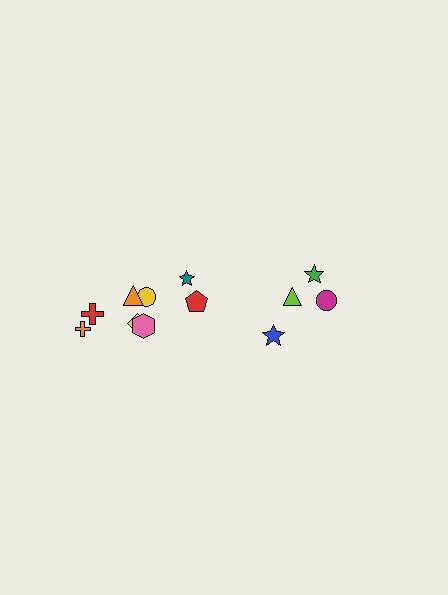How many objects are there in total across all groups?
There are 12 objects.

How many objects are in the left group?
There are 8 objects.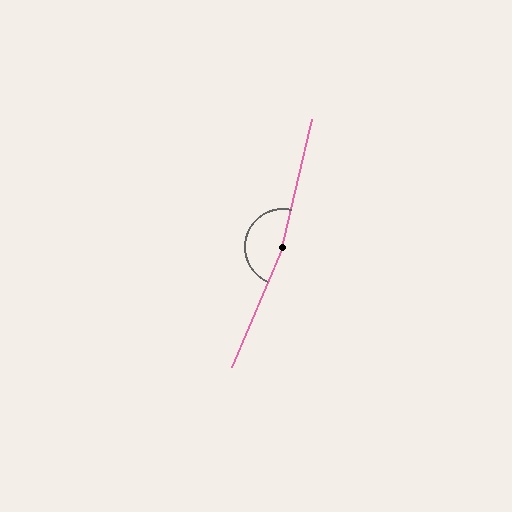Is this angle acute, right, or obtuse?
It is obtuse.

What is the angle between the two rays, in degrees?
Approximately 170 degrees.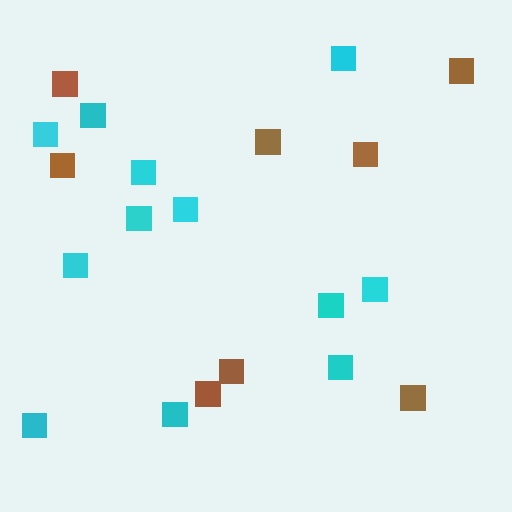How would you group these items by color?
There are 2 groups: one group of brown squares (8) and one group of cyan squares (12).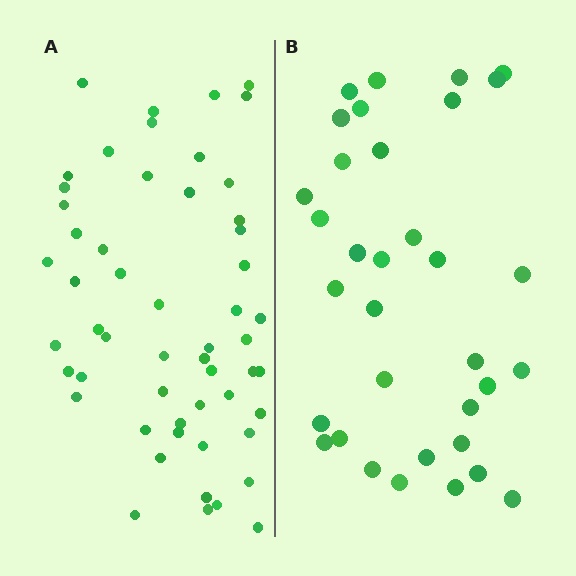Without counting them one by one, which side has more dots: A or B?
Region A (the left region) has more dots.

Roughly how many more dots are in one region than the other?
Region A has approximately 20 more dots than region B.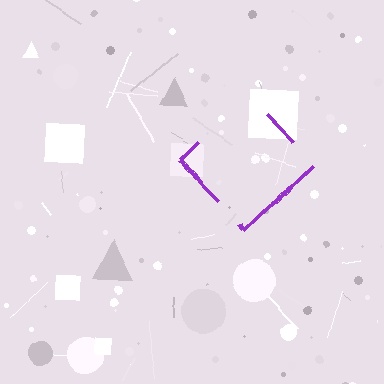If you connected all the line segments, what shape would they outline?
They would outline a diamond.